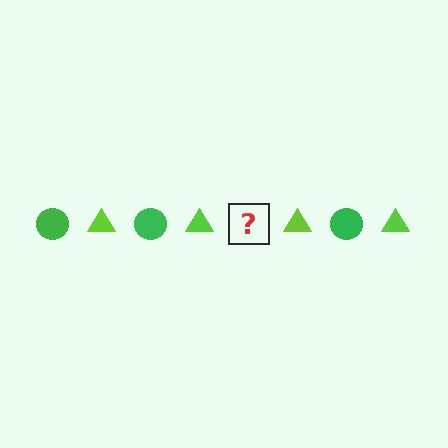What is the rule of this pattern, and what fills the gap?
The rule is that the pattern alternates between green circle and lime triangle. The gap should be filled with a green circle.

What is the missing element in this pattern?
The missing element is a green circle.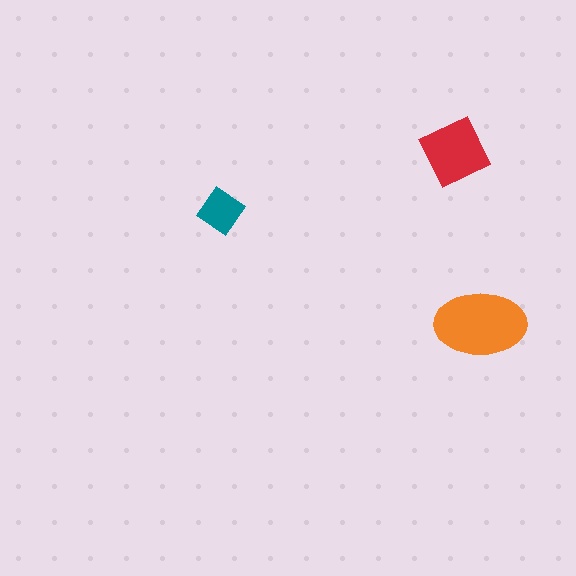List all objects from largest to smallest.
The orange ellipse, the red square, the teal diamond.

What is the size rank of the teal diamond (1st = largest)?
3rd.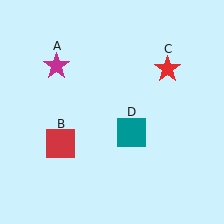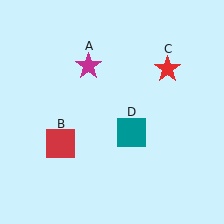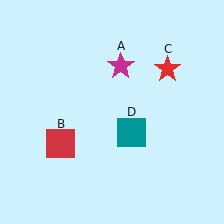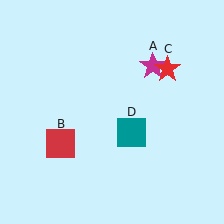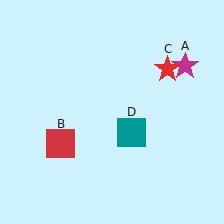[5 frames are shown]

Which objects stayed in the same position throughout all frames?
Red square (object B) and red star (object C) and teal square (object D) remained stationary.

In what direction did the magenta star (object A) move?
The magenta star (object A) moved right.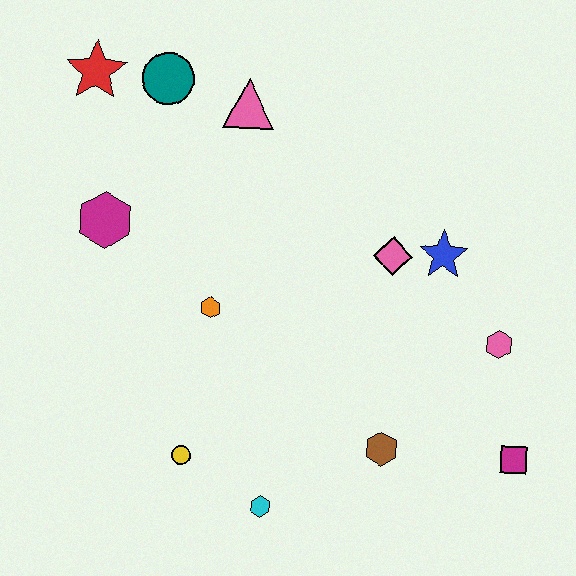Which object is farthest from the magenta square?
The red star is farthest from the magenta square.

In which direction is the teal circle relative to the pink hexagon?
The teal circle is to the left of the pink hexagon.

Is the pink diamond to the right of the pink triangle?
Yes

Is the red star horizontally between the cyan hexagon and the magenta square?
No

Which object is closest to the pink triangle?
The teal circle is closest to the pink triangle.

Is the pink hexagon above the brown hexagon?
Yes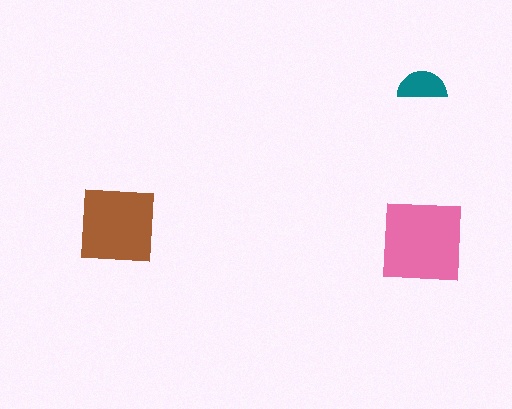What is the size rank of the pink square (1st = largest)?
1st.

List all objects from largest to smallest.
The pink square, the brown square, the teal semicircle.